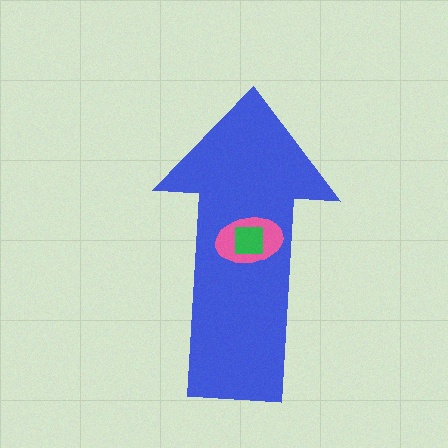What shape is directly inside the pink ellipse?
The green square.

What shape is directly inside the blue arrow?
The pink ellipse.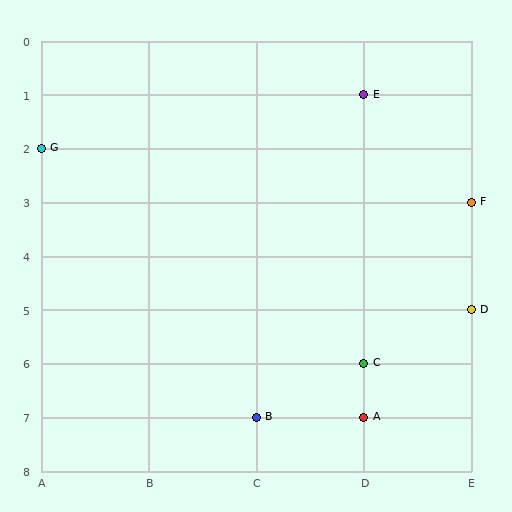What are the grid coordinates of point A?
Point A is at grid coordinates (D, 7).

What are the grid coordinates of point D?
Point D is at grid coordinates (E, 5).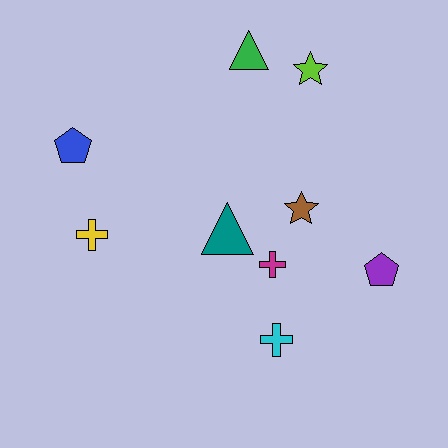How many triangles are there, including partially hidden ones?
There are 2 triangles.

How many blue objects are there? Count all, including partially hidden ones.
There is 1 blue object.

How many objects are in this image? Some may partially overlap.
There are 9 objects.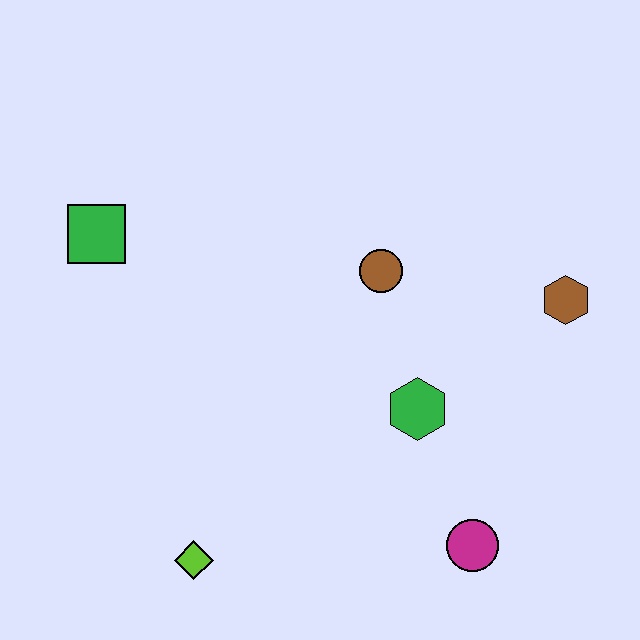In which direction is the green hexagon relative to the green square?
The green hexagon is to the right of the green square.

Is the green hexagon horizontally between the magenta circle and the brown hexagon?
No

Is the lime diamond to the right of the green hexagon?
No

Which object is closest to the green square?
The brown circle is closest to the green square.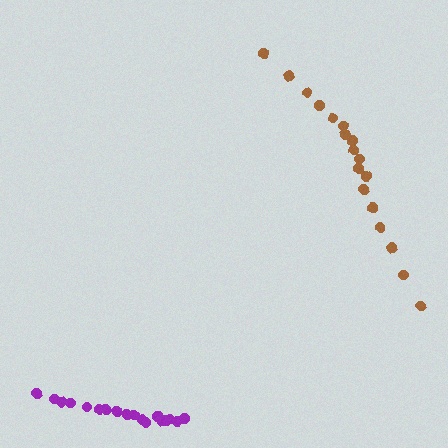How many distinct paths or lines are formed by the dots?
There are 2 distinct paths.